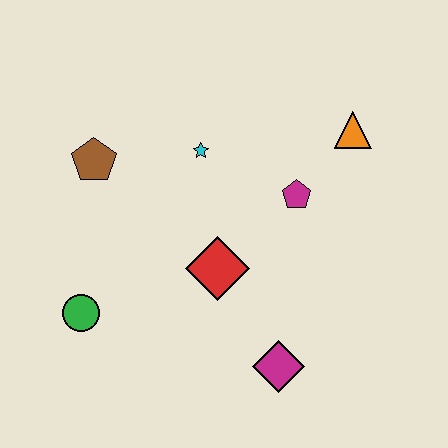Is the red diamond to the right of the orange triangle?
No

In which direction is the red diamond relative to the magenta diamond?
The red diamond is above the magenta diamond.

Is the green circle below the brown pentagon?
Yes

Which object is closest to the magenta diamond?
The red diamond is closest to the magenta diamond.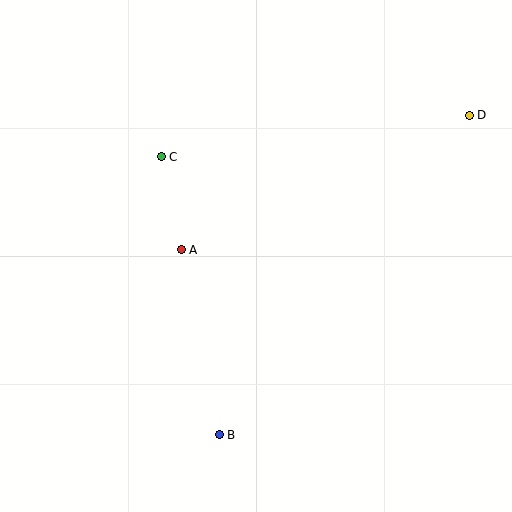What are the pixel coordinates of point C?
Point C is at (161, 157).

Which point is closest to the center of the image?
Point A at (181, 250) is closest to the center.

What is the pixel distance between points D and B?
The distance between D and B is 406 pixels.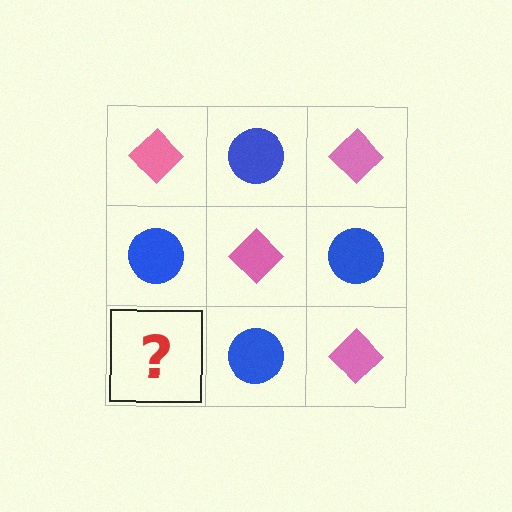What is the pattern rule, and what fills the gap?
The rule is that it alternates pink diamond and blue circle in a checkerboard pattern. The gap should be filled with a pink diamond.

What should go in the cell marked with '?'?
The missing cell should contain a pink diamond.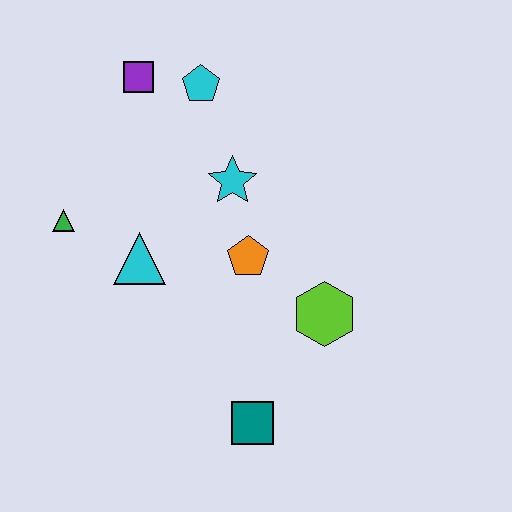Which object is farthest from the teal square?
The purple square is farthest from the teal square.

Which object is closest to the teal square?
The lime hexagon is closest to the teal square.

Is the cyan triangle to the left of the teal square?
Yes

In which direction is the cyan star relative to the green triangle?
The cyan star is to the right of the green triangle.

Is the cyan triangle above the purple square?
No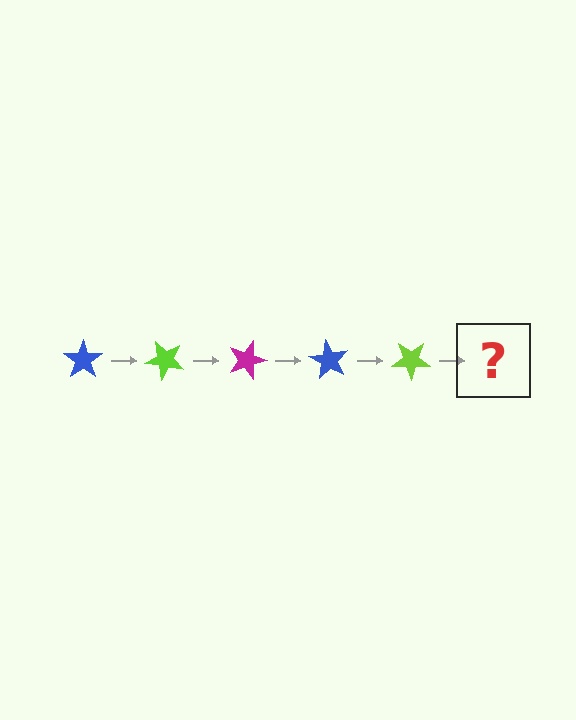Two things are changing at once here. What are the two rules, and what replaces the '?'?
The two rules are that it rotates 45 degrees each step and the color cycles through blue, lime, and magenta. The '?' should be a magenta star, rotated 225 degrees from the start.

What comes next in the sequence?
The next element should be a magenta star, rotated 225 degrees from the start.